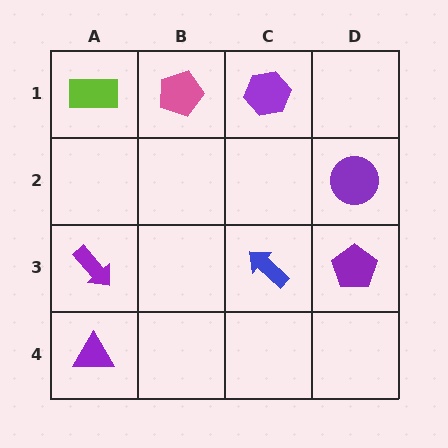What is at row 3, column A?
A purple arrow.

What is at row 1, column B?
A pink pentagon.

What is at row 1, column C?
A purple hexagon.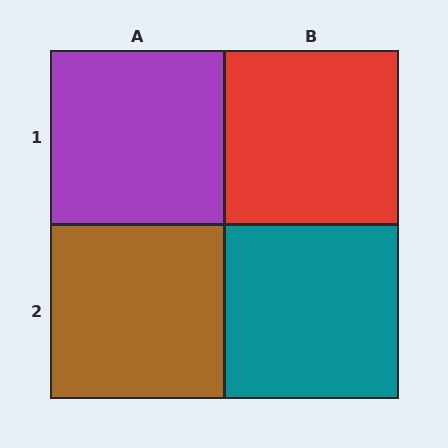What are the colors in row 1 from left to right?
Purple, red.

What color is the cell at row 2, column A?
Brown.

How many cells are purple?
1 cell is purple.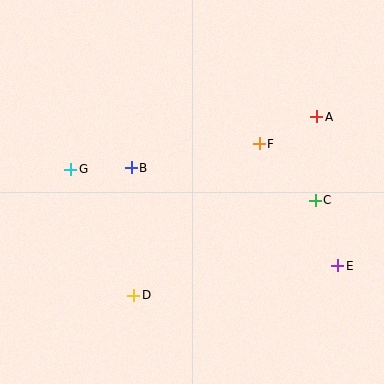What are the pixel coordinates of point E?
Point E is at (337, 266).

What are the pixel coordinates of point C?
Point C is at (315, 201).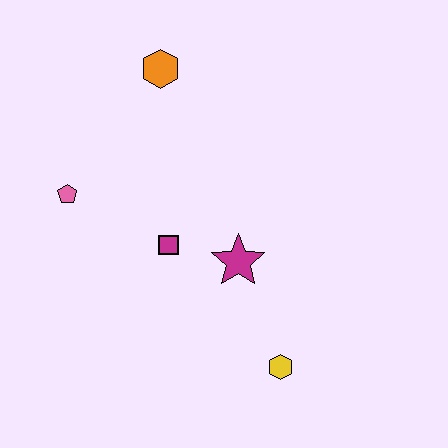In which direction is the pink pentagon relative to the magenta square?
The pink pentagon is to the left of the magenta square.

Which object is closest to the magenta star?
The magenta square is closest to the magenta star.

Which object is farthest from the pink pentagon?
The yellow hexagon is farthest from the pink pentagon.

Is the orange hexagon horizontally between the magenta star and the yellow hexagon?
No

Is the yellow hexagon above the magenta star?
No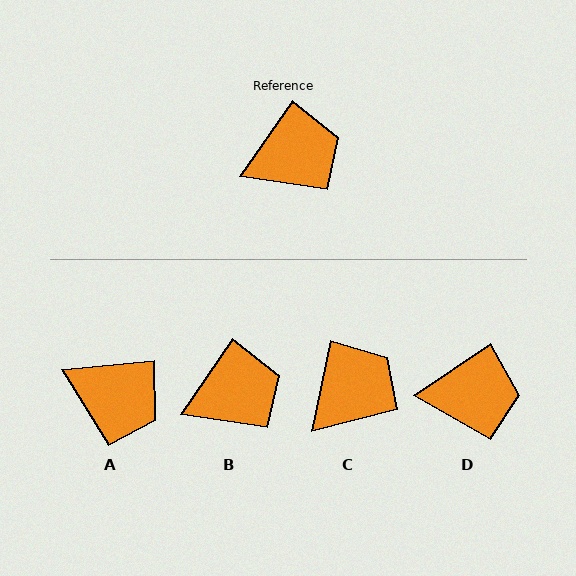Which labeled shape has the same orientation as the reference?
B.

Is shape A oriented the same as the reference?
No, it is off by about 50 degrees.